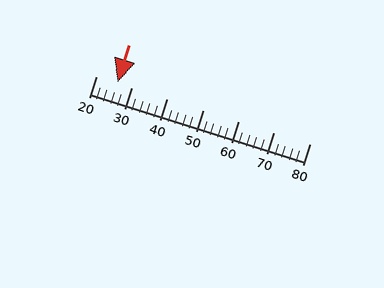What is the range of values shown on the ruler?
The ruler shows values from 20 to 80.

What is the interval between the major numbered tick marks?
The major tick marks are spaced 10 units apart.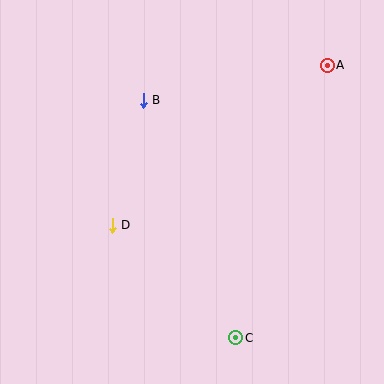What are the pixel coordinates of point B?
Point B is at (143, 100).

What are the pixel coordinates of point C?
Point C is at (235, 338).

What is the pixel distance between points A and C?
The distance between A and C is 288 pixels.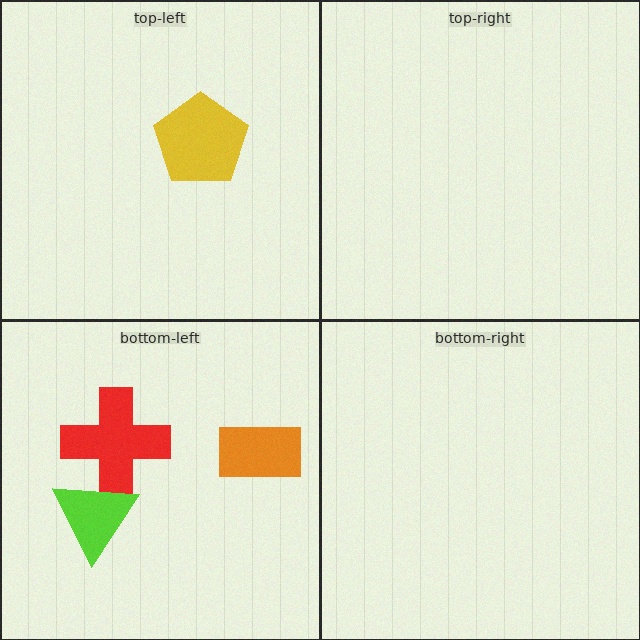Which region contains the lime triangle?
The bottom-left region.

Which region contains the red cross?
The bottom-left region.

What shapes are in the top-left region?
The yellow pentagon.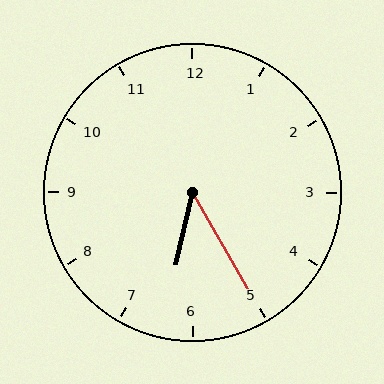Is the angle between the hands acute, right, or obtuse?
It is acute.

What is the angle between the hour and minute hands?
Approximately 42 degrees.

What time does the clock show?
6:25.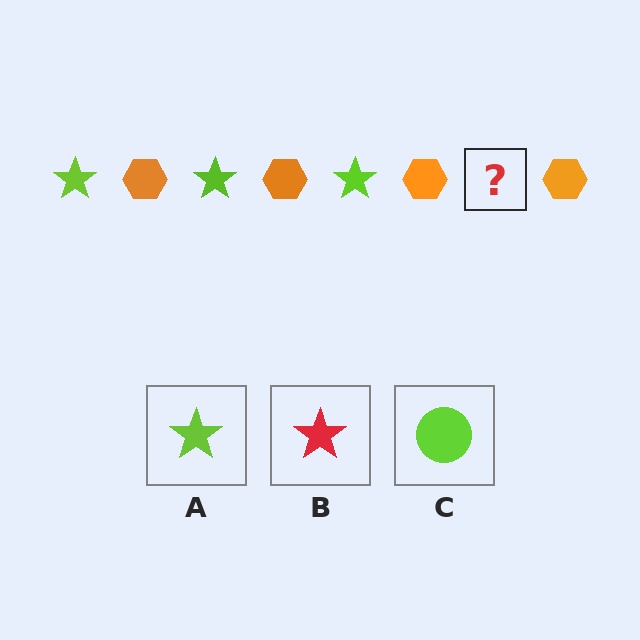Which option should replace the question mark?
Option A.